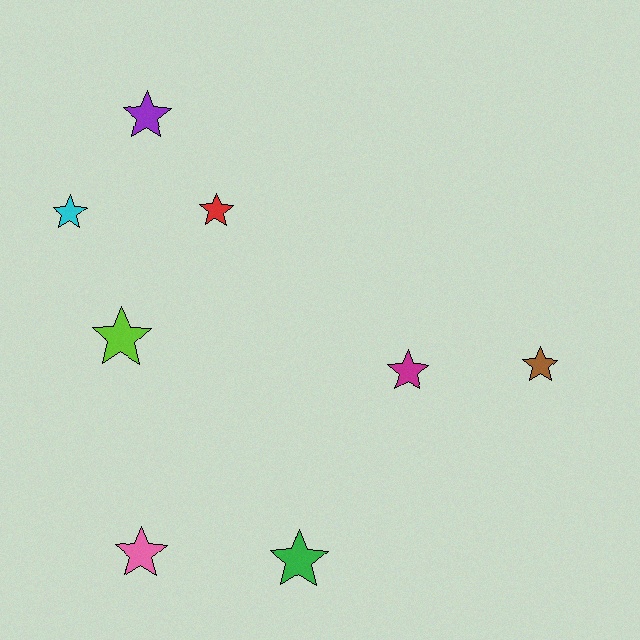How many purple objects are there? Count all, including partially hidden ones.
There is 1 purple object.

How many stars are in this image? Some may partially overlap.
There are 8 stars.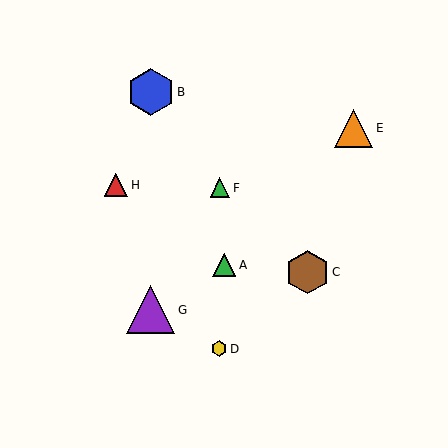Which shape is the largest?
The purple triangle (labeled G) is the largest.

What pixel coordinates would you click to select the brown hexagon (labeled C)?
Click at (307, 272) to select the brown hexagon C.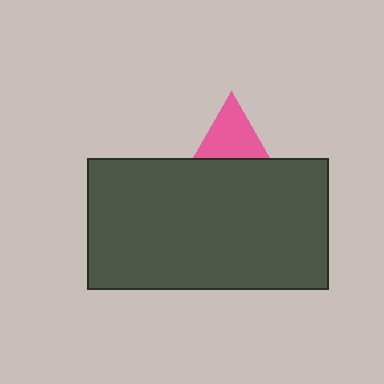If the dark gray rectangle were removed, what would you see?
You would see the complete pink triangle.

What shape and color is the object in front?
The object in front is a dark gray rectangle.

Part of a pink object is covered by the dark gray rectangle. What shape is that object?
It is a triangle.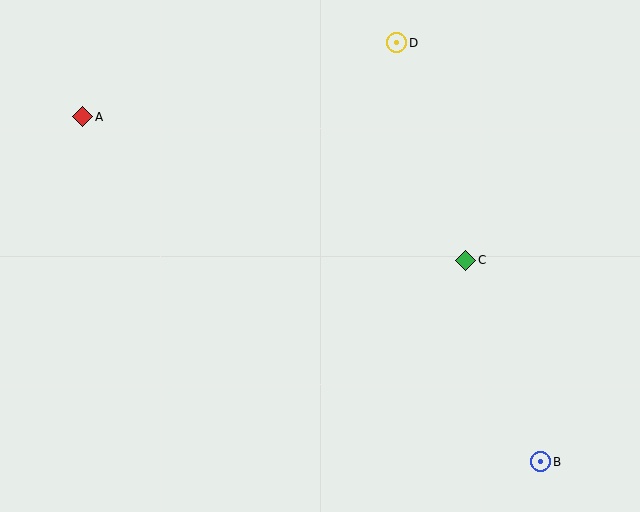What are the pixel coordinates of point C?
Point C is at (466, 260).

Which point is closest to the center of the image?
Point C at (466, 260) is closest to the center.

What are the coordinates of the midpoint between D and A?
The midpoint between D and A is at (240, 80).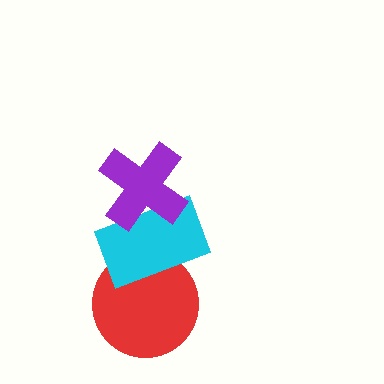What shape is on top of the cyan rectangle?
The purple cross is on top of the cyan rectangle.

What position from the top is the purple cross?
The purple cross is 1st from the top.